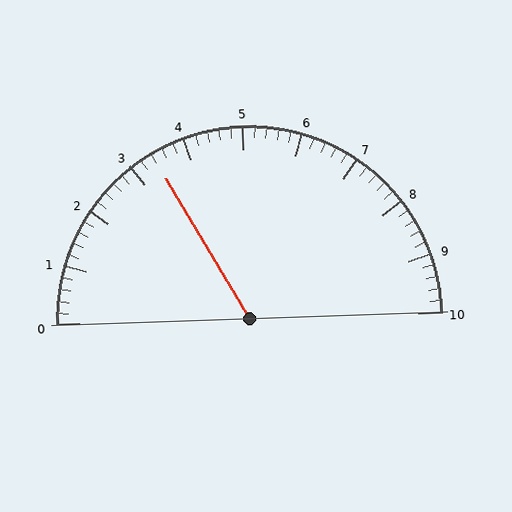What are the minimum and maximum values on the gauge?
The gauge ranges from 0 to 10.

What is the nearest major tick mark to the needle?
The nearest major tick mark is 3.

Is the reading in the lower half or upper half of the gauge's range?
The reading is in the lower half of the range (0 to 10).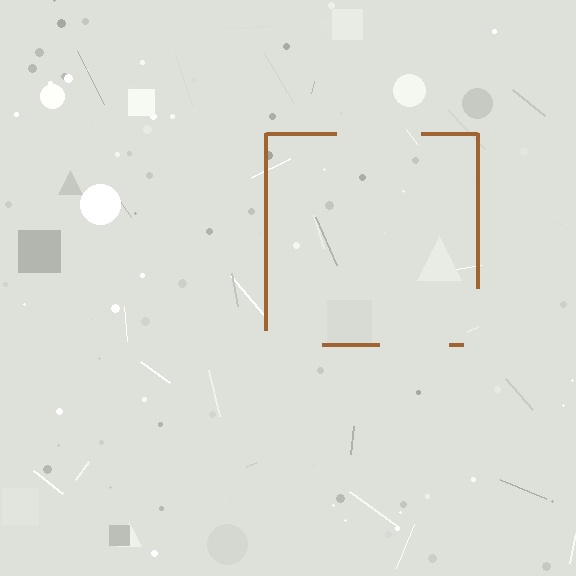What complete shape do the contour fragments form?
The contour fragments form a square.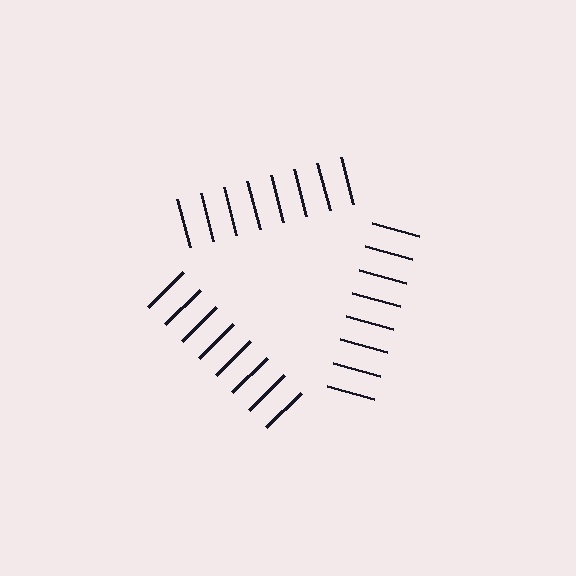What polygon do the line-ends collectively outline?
An illusory triangle — the line segments terminate on its edges but no continuous stroke is drawn.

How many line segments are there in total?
24 — 8 along each of the 3 edges.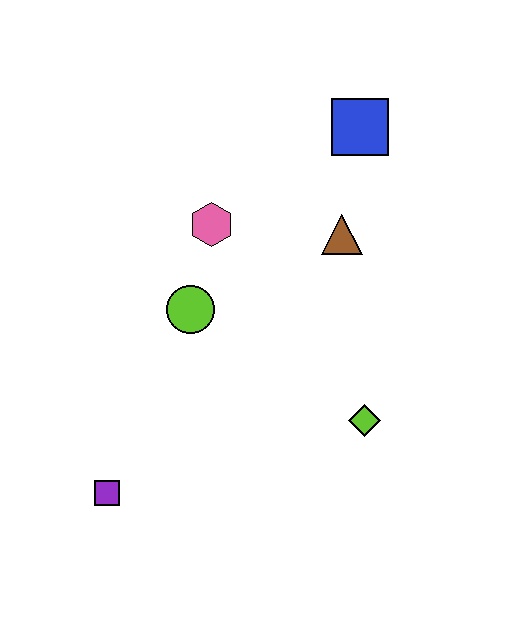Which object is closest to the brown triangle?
The blue square is closest to the brown triangle.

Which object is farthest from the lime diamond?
The blue square is farthest from the lime diamond.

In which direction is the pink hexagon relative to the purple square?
The pink hexagon is above the purple square.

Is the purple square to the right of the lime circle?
No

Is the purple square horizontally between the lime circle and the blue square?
No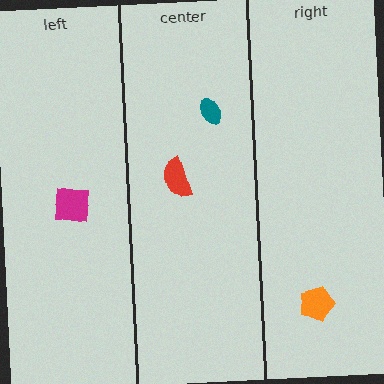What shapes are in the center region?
The teal ellipse, the red semicircle.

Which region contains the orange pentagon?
The right region.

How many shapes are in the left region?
1.